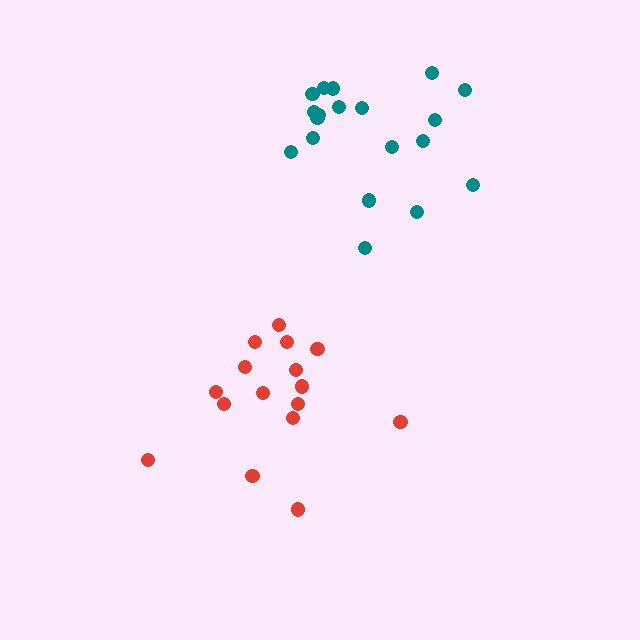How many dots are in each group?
Group 1: 19 dots, Group 2: 16 dots (35 total).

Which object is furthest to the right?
The teal cluster is rightmost.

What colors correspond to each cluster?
The clusters are colored: teal, red.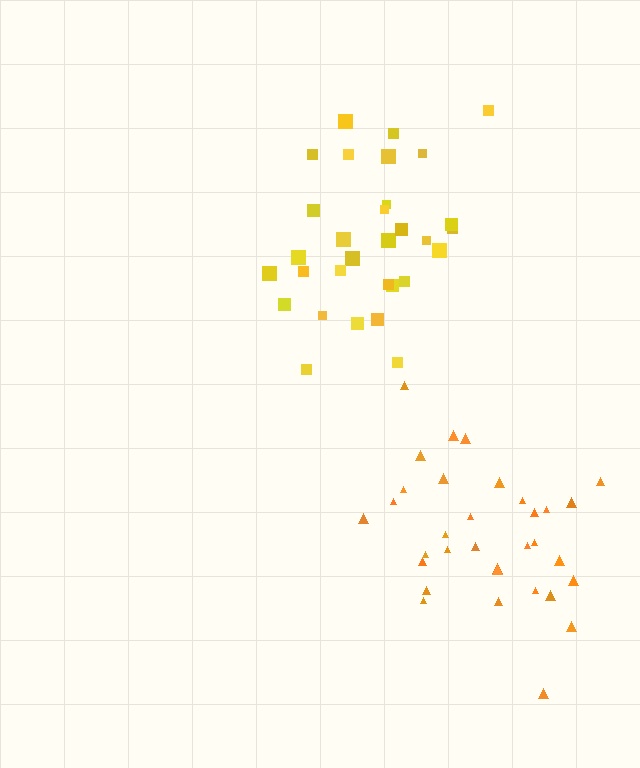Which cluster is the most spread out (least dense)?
Yellow.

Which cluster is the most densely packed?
Orange.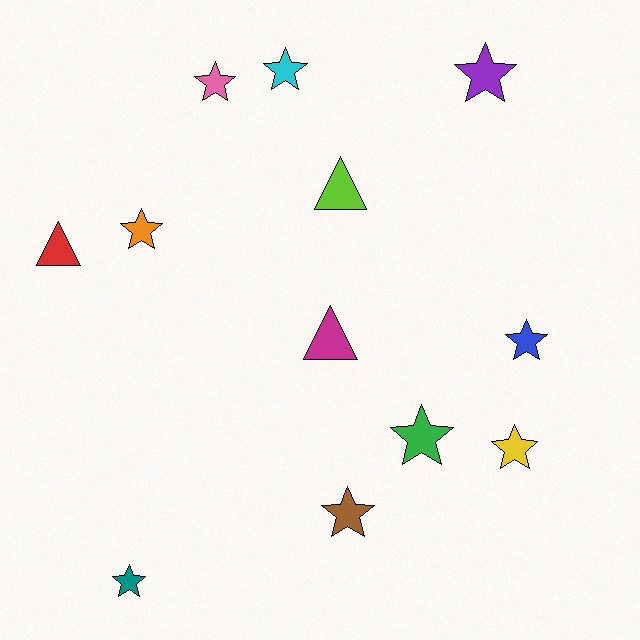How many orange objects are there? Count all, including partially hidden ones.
There is 1 orange object.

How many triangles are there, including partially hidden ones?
There are 3 triangles.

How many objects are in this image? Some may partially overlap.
There are 12 objects.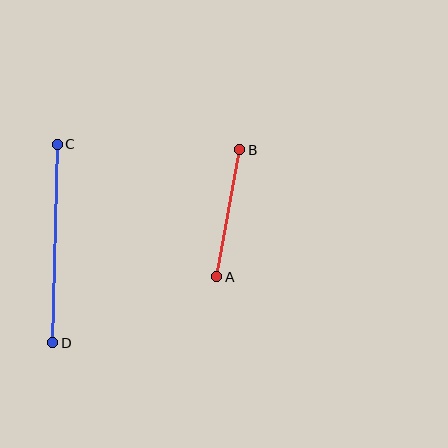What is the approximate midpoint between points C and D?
The midpoint is at approximately (55, 243) pixels.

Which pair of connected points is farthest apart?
Points C and D are farthest apart.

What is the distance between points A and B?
The distance is approximately 129 pixels.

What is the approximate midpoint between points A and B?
The midpoint is at approximately (228, 213) pixels.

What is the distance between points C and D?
The distance is approximately 199 pixels.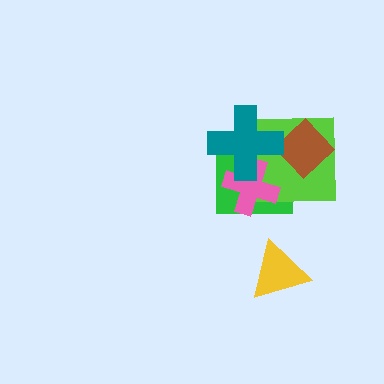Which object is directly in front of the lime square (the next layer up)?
The brown diamond is directly in front of the lime square.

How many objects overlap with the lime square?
4 objects overlap with the lime square.